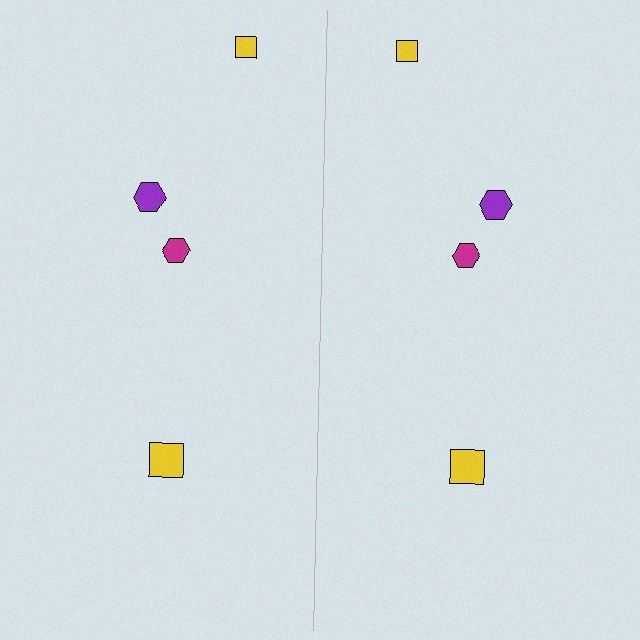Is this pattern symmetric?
Yes, this pattern has bilateral (reflection) symmetry.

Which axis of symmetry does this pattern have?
The pattern has a vertical axis of symmetry running through the center of the image.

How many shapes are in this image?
There are 8 shapes in this image.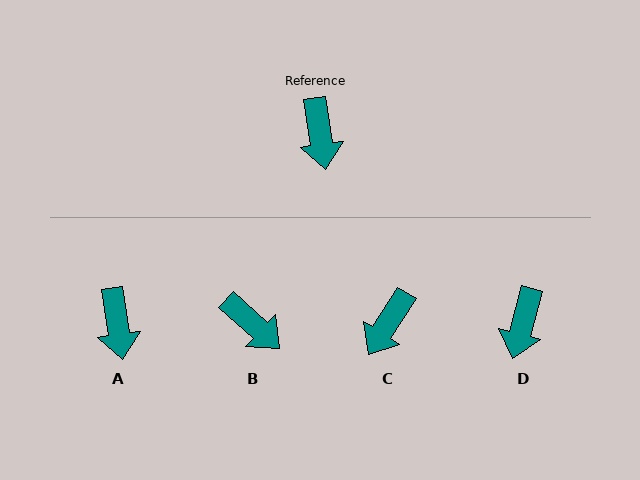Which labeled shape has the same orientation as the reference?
A.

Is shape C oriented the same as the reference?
No, it is off by about 41 degrees.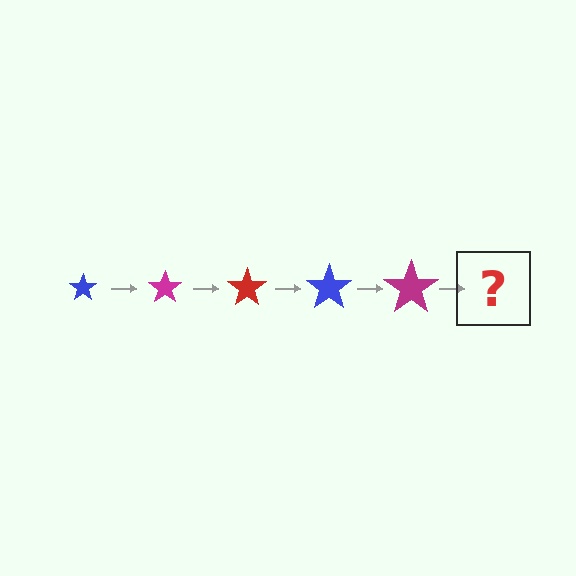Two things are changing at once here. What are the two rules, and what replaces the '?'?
The two rules are that the star grows larger each step and the color cycles through blue, magenta, and red. The '?' should be a red star, larger than the previous one.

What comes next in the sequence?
The next element should be a red star, larger than the previous one.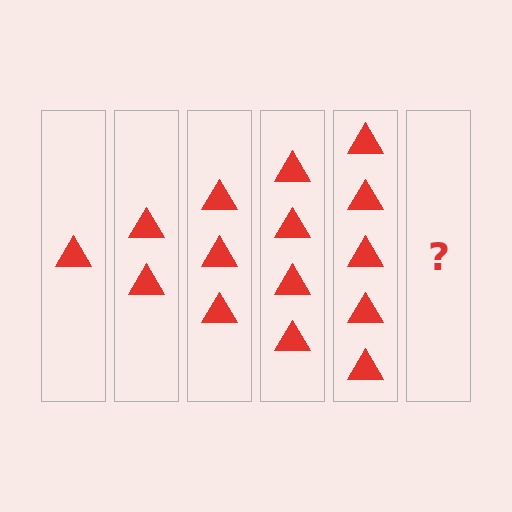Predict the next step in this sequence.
The next step is 6 triangles.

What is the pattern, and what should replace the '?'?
The pattern is that each step adds one more triangle. The '?' should be 6 triangles.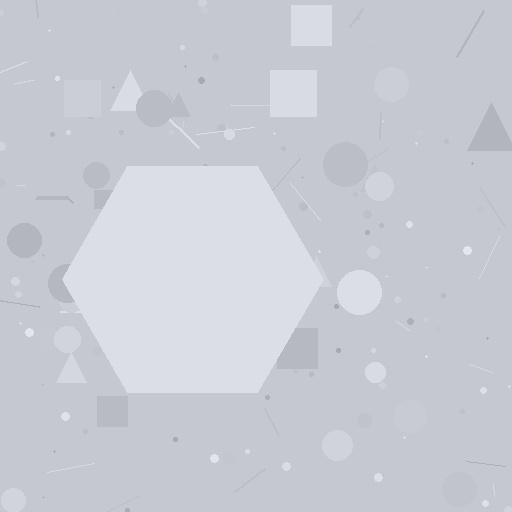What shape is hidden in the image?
A hexagon is hidden in the image.